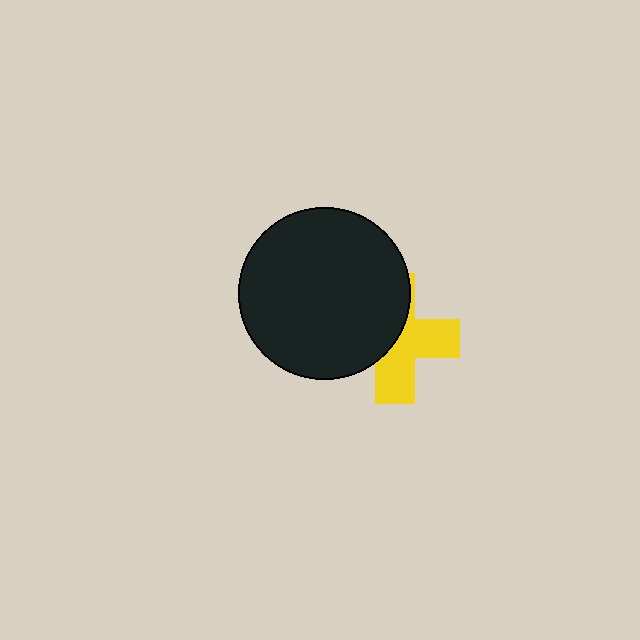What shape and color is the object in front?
The object in front is a black circle.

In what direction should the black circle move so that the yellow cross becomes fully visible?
The black circle should move left. That is the shortest direction to clear the overlap and leave the yellow cross fully visible.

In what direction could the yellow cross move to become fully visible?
The yellow cross could move right. That would shift it out from behind the black circle entirely.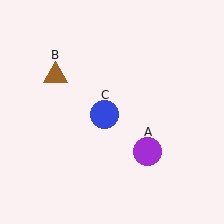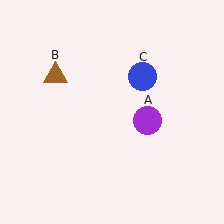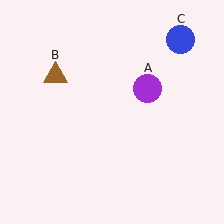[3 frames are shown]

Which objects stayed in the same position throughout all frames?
Brown triangle (object B) remained stationary.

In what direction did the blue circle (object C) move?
The blue circle (object C) moved up and to the right.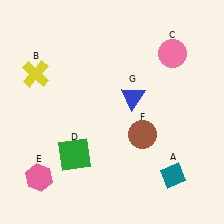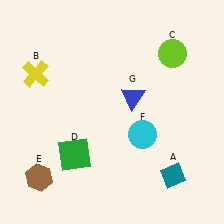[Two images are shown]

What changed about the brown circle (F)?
In Image 1, F is brown. In Image 2, it changed to cyan.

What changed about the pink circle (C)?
In Image 1, C is pink. In Image 2, it changed to lime.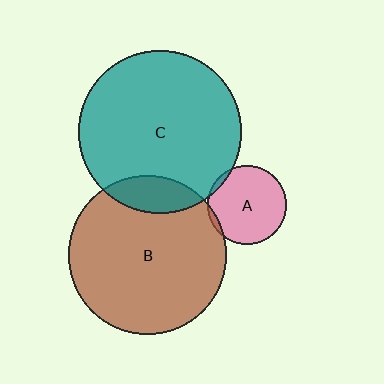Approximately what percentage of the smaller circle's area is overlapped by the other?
Approximately 5%.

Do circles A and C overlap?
Yes.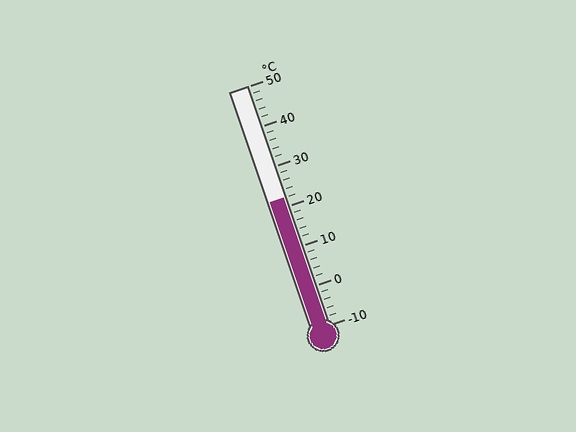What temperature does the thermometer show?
The thermometer shows approximately 22°C.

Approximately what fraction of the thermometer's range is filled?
The thermometer is filled to approximately 55% of its range.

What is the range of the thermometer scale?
The thermometer scale ranges from -10°C to 50°C.